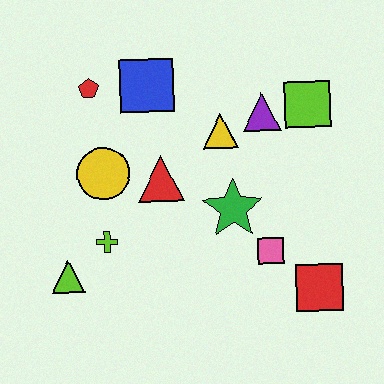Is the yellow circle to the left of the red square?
Yes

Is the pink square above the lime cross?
No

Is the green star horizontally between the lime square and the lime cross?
Yes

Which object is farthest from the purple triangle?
The lime triangle is farthest from the purple triangle.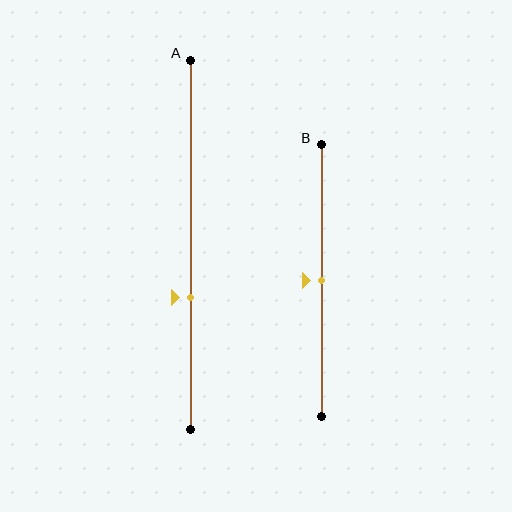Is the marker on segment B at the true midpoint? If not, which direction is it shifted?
Yes, the marker on segment B is at the true midpoint.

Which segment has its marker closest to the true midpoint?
Segment B has its marker closest to the true midpoint.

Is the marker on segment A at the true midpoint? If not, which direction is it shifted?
No, the marker on segment A is shifted downward by about 14% of the segment length.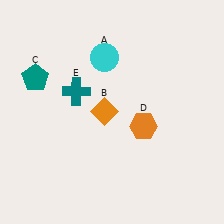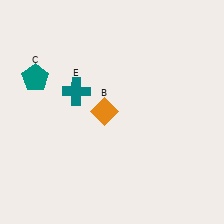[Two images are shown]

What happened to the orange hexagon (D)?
The orange hexagon (D) was removed in Image 2. It was in the bottom-right area of Image 1.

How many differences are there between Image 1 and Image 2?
There are 2 differences between the two images.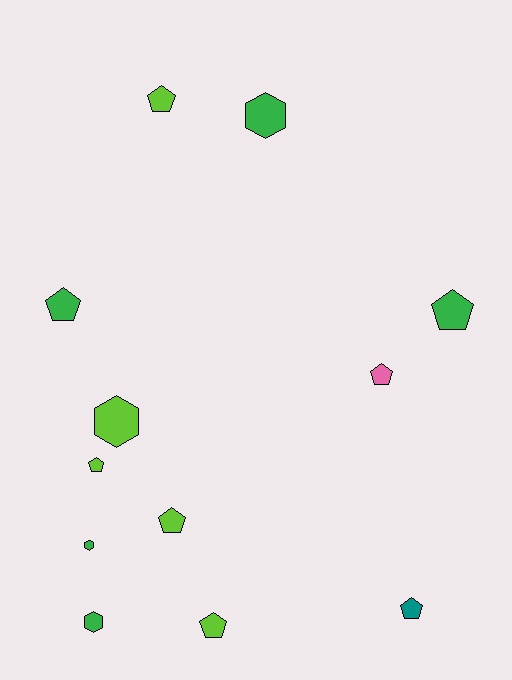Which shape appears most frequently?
Pentagon, with 8 objects.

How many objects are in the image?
There are 12 objects.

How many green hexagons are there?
There are 3 green hexagons.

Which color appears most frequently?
Lime, with 5 objects.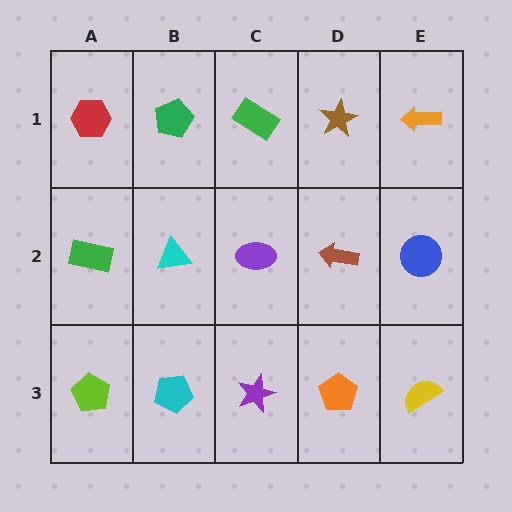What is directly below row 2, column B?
A cyan pentagon.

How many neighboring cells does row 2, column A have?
3.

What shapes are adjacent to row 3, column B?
A cyan triangle (row 2, column B), a lime pentagon (row 3, column A), a purple star (row 3, column C).